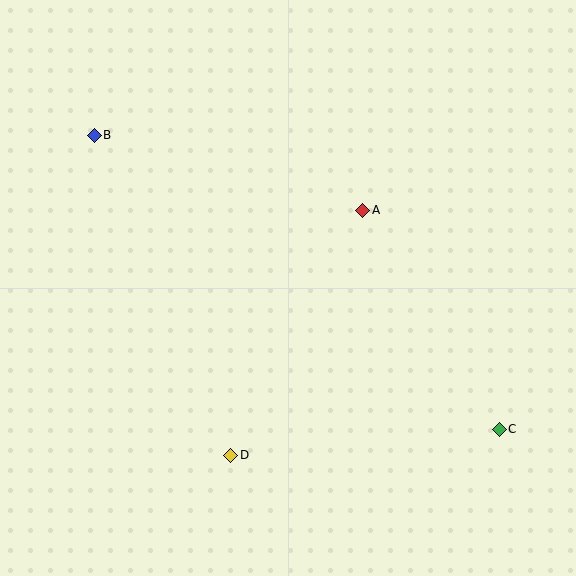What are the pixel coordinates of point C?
Point C is at (499, 429).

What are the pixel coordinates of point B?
Point B is at (94, 135).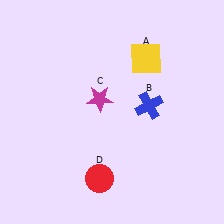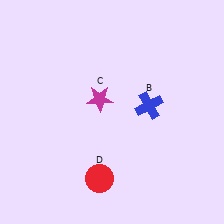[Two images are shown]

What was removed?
The yellow square (A) was removed in Image 2.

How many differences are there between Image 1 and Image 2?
There is 1 difference between the two images.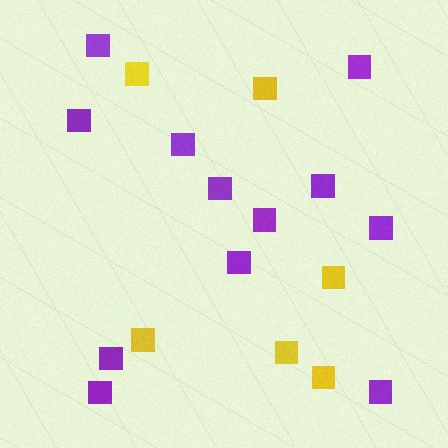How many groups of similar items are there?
There are 2 groups: one group of purple squares (12) and one group of yellow squares (6).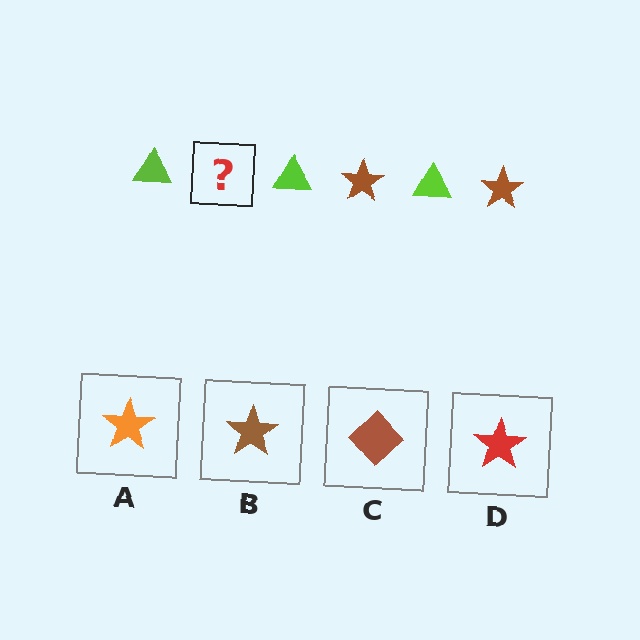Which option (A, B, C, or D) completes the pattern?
B.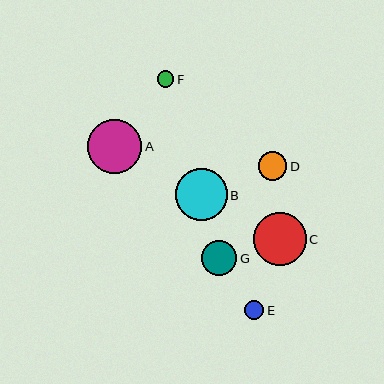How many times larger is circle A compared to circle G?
Circle A is approximately 1.5 times the size of circle G.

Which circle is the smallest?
Circle F is the smallest with a size of approximately 17 pixels.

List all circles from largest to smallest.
From largest to smallest: A, C, B, G, D, E, F.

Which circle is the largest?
Circle A is the largest with a size of approximately 54 pixels.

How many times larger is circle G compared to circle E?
Circle G is approximately 1.8 times the size of circle E.